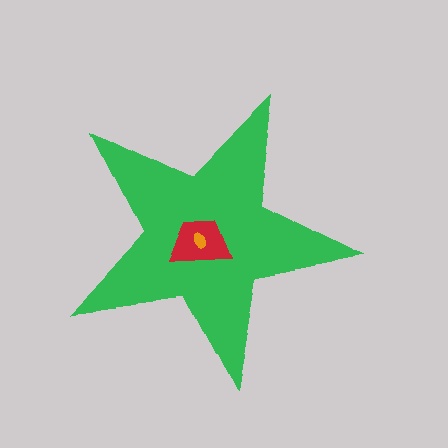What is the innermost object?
The orange ellipse.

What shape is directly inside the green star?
The red trapezoid.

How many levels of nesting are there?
3.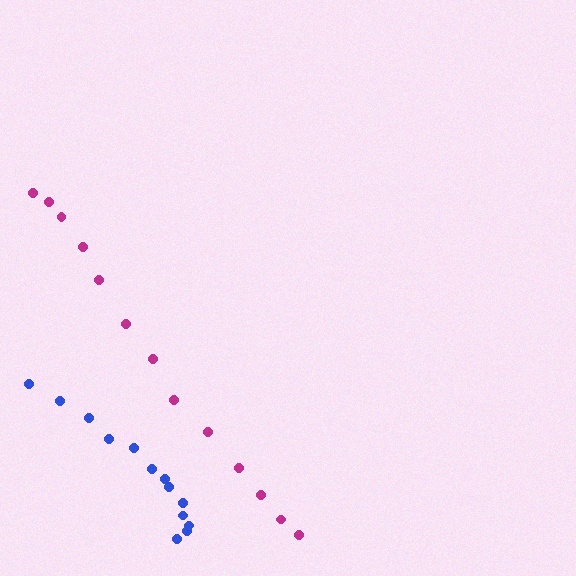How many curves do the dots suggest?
There are 2 distinct paths.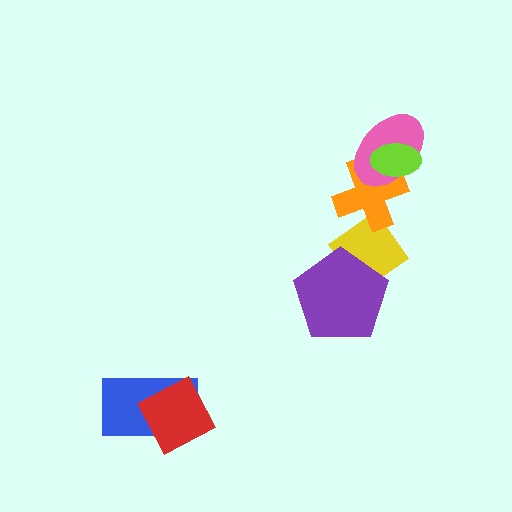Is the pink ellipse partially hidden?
Yes, it is partially covered by another shape.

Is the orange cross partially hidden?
Yes, it is partially covered by another shape.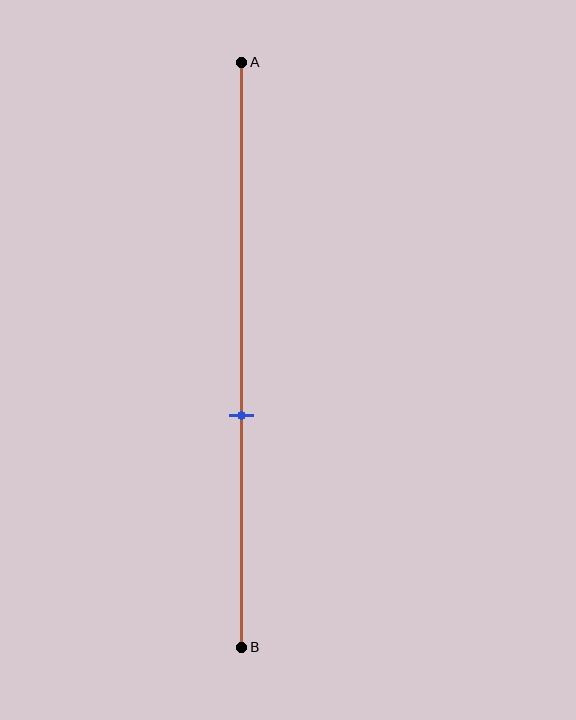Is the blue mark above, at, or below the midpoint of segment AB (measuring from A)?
The blue mark is below the midpoint of segment AB.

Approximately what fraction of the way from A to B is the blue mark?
The blue mark is approximately 60% of the way from A to B.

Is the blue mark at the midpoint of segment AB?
No, the mark is at about 60% from A, not at the 50% midpoint.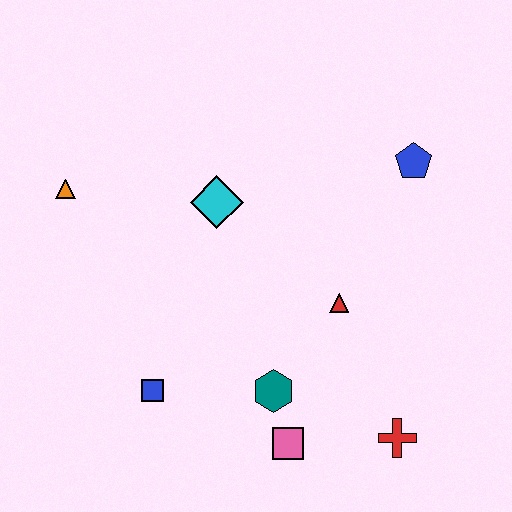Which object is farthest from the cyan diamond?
The red cross is farthest from the cyan diamond.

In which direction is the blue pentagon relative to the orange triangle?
The blue pentagon is to the right of the orange triangle.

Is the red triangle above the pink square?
Yes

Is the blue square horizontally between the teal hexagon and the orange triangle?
Yes